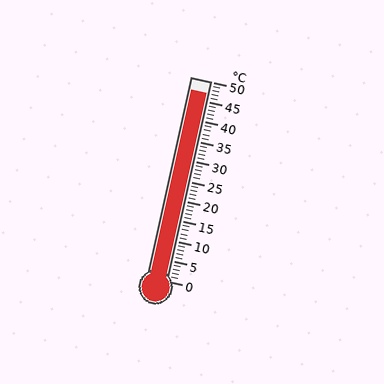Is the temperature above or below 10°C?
The temperature is above 10°C.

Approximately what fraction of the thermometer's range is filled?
The thermometer is filled to approximately 95% of its range.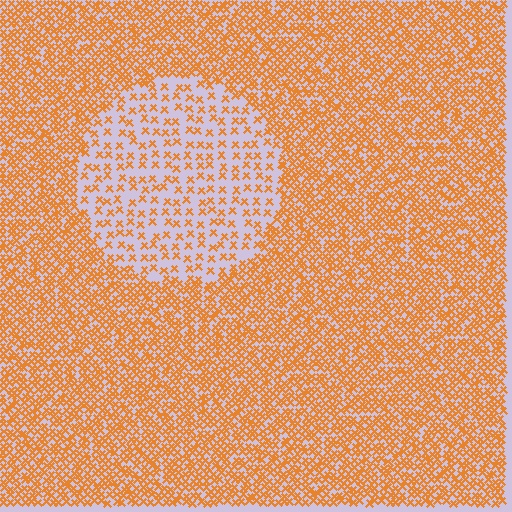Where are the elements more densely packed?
The elements are more densely packed outside the circle boundary.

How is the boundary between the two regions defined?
The boundary is defined by a change in element density (approximately 2.7x ratio). All elements are the same color, size, and shape.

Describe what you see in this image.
The image contains small orange elements arranged at two different densities. A circle-shaped region is visible where the elements are less densely packed than the surrounding area.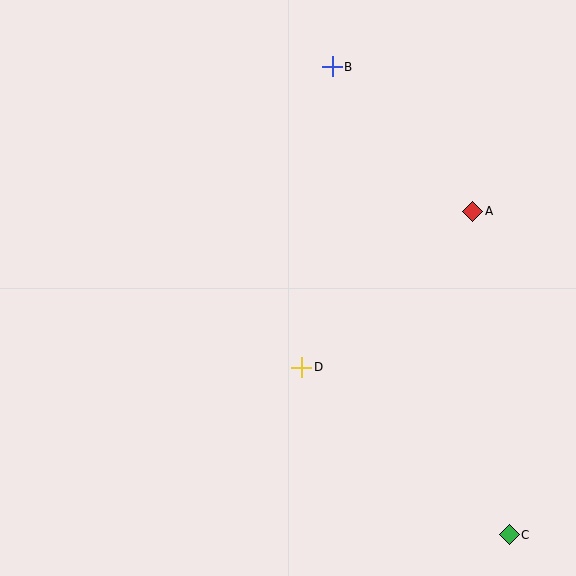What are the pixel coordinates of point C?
Point C is at (509, 535).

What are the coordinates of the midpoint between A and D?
The midpoint between A and D is at (387, 289).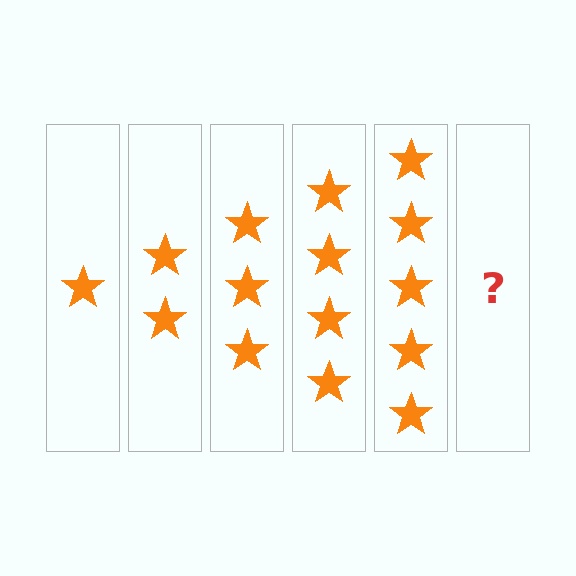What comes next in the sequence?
The next element should be 6 stars.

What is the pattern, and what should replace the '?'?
The pattern is that each step adds one more star. The '?' should be 6 stars.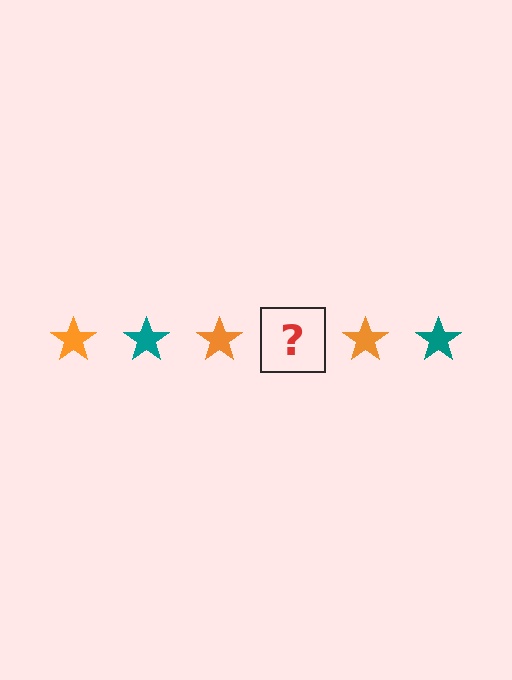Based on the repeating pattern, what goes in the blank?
The blank should be a teal star.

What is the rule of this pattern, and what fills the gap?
The rule is that the pattern cycles through orange, teal stars. The gap should be filled with a teal star.